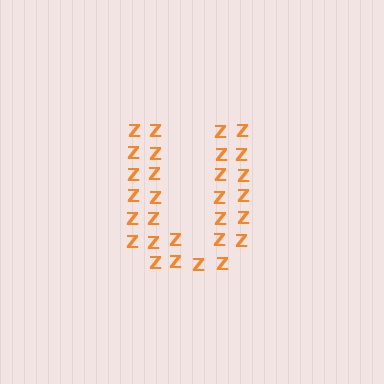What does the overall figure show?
The overall figure shows the letter U.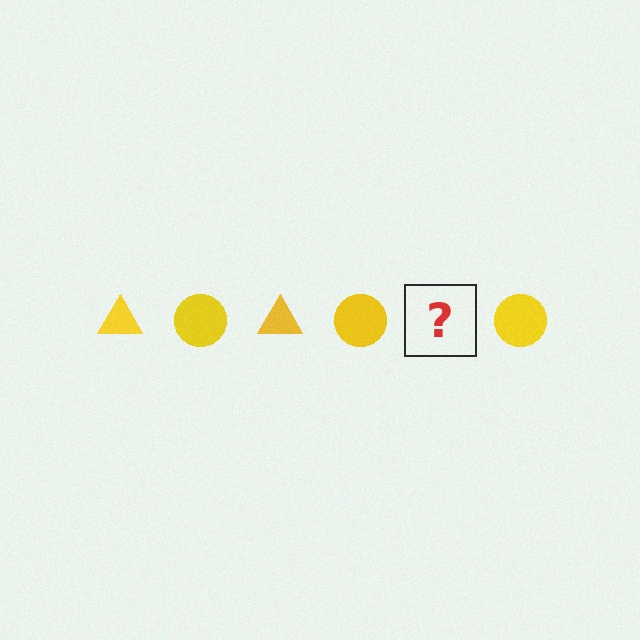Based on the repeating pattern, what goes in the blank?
The blank should be a yellow triangle.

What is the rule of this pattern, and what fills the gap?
The rule is that the pattern cycles through triangle, circle shapes in yellow. The gap should be filled with a yellow triangle.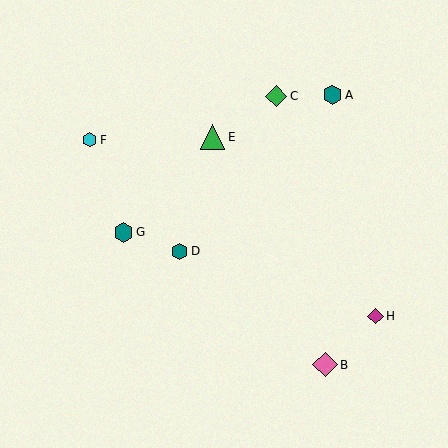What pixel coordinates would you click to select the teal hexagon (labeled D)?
Click at (180, 252) to select the teal hexagon D.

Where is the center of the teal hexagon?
The center of the teal hexagon is at (180, 252).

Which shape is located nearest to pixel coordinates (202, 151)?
The green triangle (labeled E) at (212, 137) is nearest to that location.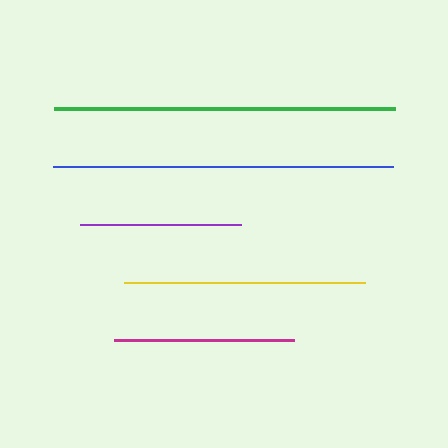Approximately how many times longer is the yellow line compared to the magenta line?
The yellow line is approximately 1.3 times the length of the magenta line.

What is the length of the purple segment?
The purple segment is approximately 161 pixels long.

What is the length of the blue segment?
The blue segment is approximately 339 pixels long.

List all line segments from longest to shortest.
From longest to shortest: green, blue, yellow, magenta, purple.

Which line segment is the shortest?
The purple line is the shortest at approximately 161 pixels.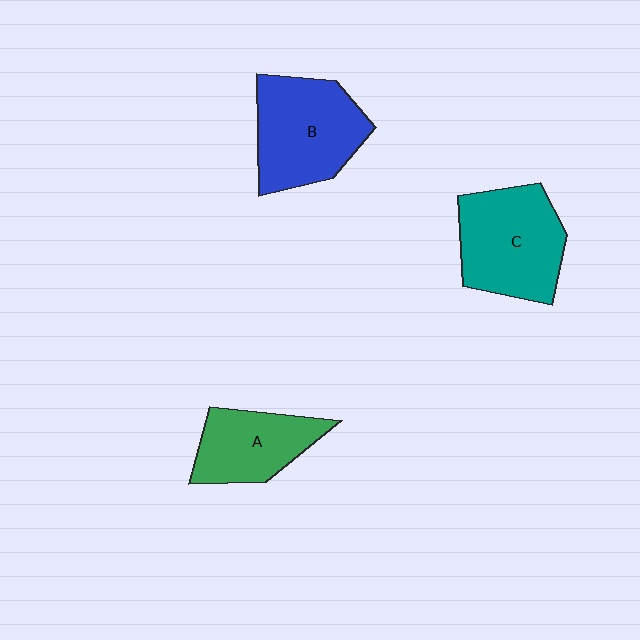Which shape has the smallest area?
Shape A (green).